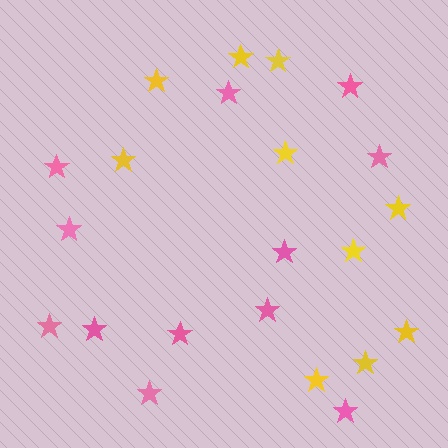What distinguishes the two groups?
There are 2 groups: one group of yellow stars (10) and one group of pink stars (12).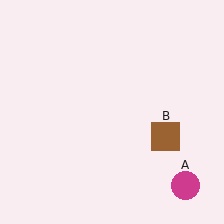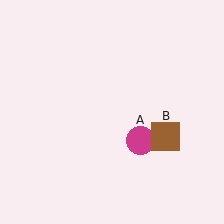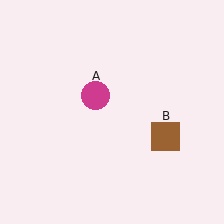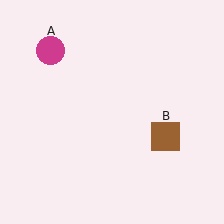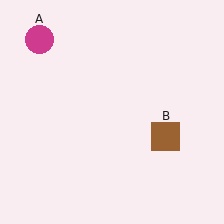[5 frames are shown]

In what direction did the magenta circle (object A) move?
The magenta circle (object A) moved up and to the left.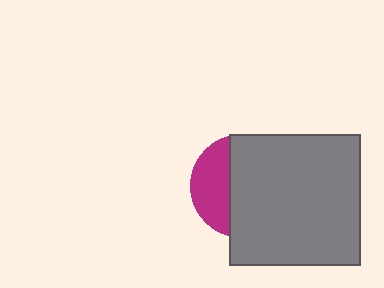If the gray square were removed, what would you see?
You would see the complete magenta circle.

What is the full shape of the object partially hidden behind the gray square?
The partially hidden object is a magenta circle.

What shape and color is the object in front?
The object in front is a gray square.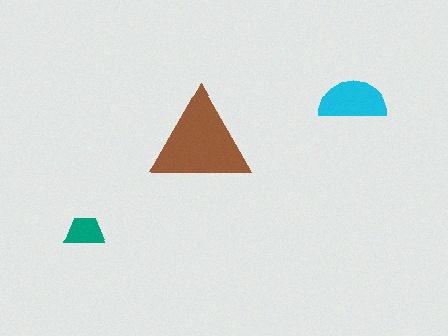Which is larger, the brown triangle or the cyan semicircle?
The brown triangle.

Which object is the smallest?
The teal trapezoid.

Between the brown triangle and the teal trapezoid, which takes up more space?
The brown triangle.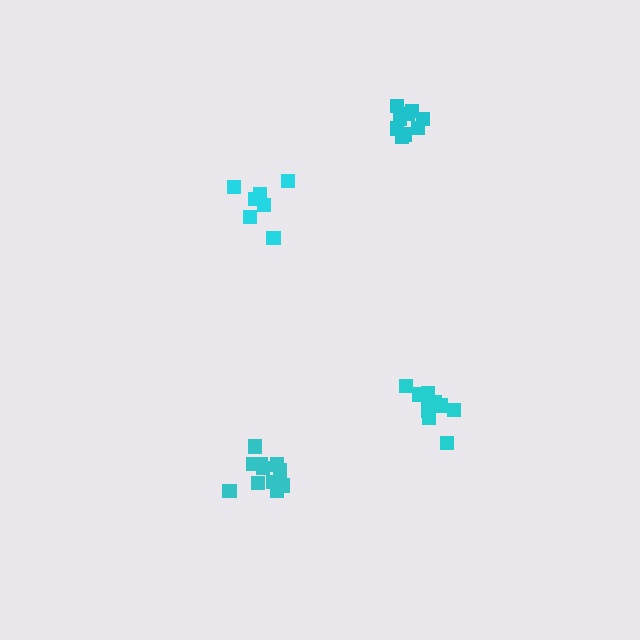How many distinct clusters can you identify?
There are 4 distinct clusters.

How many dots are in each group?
Group 1: 7 dots, Group 2: 11 dots, Group 3: 11 dots, Group 4: 9 dots (38 total).